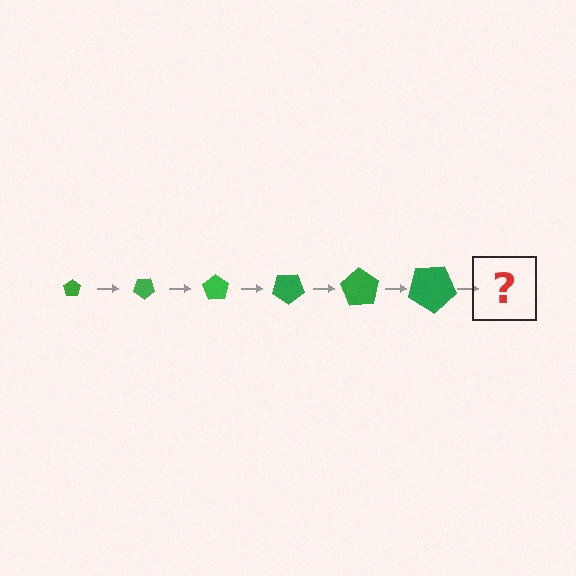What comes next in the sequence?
The next element should be a pentagon, larger than the previous one and rotated 210 degrees from the start.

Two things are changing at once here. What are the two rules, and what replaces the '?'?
The two rules are that the pentagon grows larger each step and it rotates 35 degrees each step. The '?' should be a pentagon, larger than the previous one and rotated 210 degrees from the start.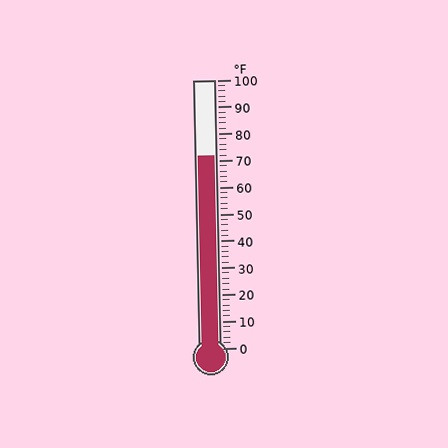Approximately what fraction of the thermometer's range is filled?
The thermometer is filled to approximately 70% of its range.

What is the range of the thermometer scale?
The thermometer scale ranges from 0°F to 100°F.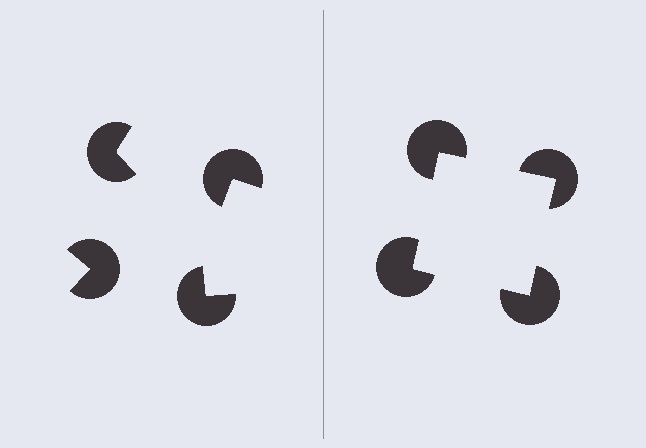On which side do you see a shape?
An illusory square appears on the right side. On the left side the wedge cuts are rotated, so no coherent shape forms.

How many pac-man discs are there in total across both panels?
8 — 4 on each side.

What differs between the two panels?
The pac-man discs are positioned identically on both sides; only the wedge orientations differ. On the right they align to a square; on the left they are misaligned.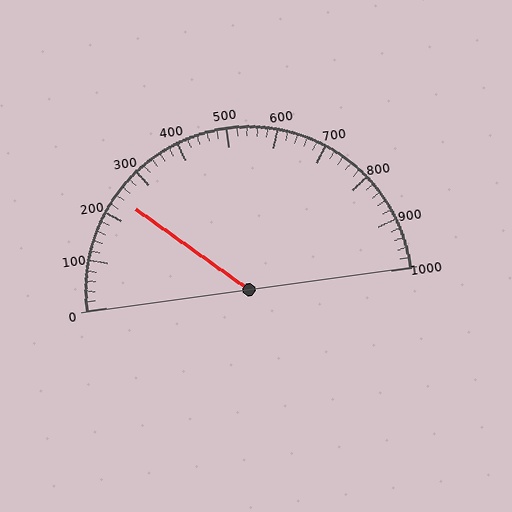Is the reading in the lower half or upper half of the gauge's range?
The reading is in the lower half of the range (0 to 1000).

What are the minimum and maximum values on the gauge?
The gauge ranges from 0 to 1000.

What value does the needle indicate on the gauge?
The needle indicates approximately 240.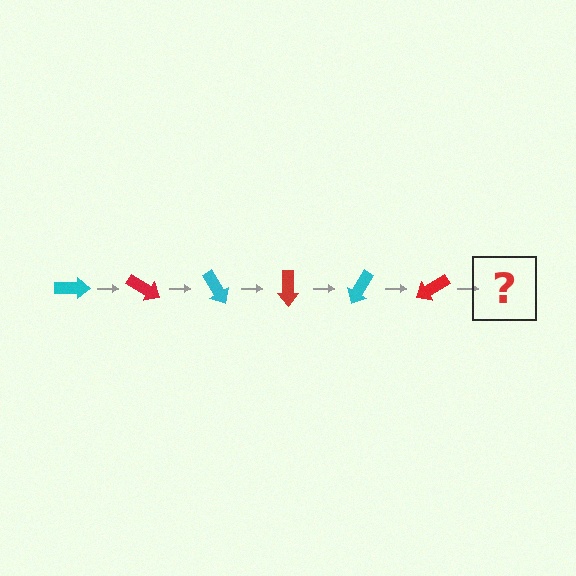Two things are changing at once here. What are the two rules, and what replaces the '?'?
The two rules are that it rotates 30 degrees each step and the color cycles through cyan and red. The '?' should be a cyan arrow, rotated 180 degrees from the start.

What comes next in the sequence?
The next element should be a cyan arrow, rotated 180 degrees from the start.